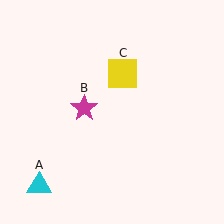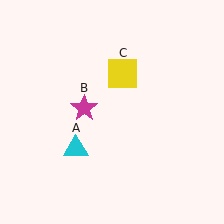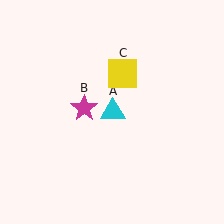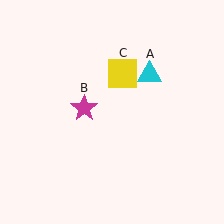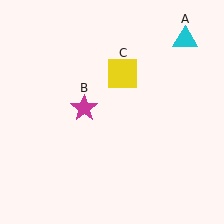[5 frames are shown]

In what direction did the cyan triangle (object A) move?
The cyan triangle (object A) moved up and to the right.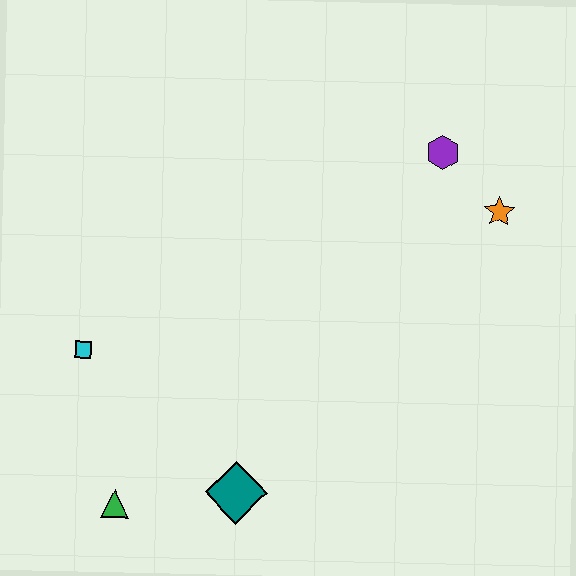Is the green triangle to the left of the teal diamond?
Yes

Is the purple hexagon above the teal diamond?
Yes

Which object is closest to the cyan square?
The green triangle is closest to the cyan square.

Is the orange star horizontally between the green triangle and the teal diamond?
No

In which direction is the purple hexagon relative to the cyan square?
The purple hexagon is to the right of the cyan square.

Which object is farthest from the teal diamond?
The purple hexagon is farthest from the teal diamond.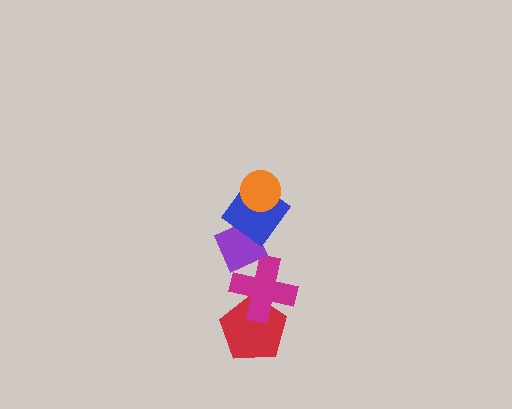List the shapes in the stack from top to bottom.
From top to bottom: the orange circle, the blue diamond, the purple diamond, the magenta cross, the red pentagon.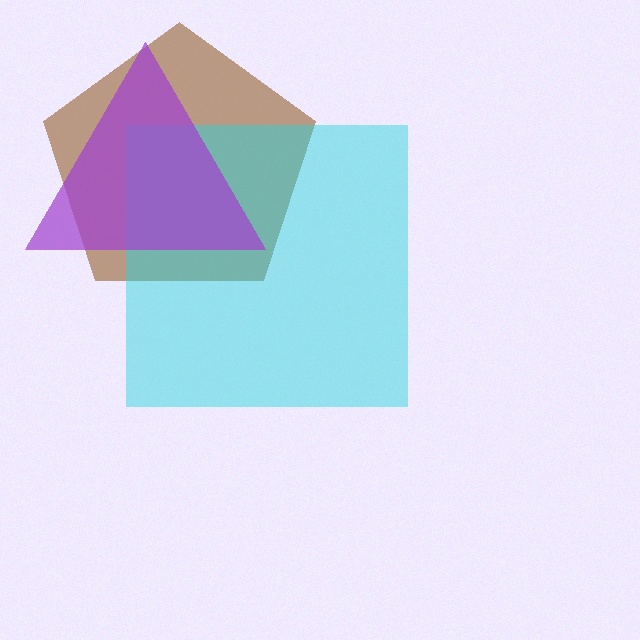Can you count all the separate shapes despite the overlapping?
Yes, there are 3 separate shapes.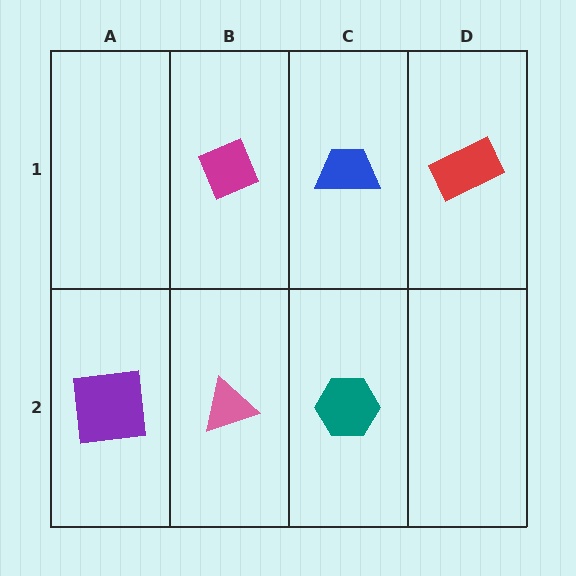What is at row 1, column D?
A red rectangle.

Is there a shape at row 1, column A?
No, that cell is empty.